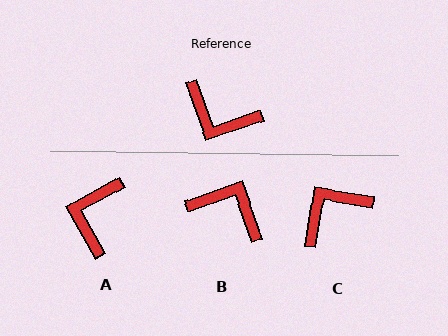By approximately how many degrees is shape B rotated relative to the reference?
Approximately 180 degrees clockwise.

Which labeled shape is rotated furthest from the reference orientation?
B, about 180 degrees away.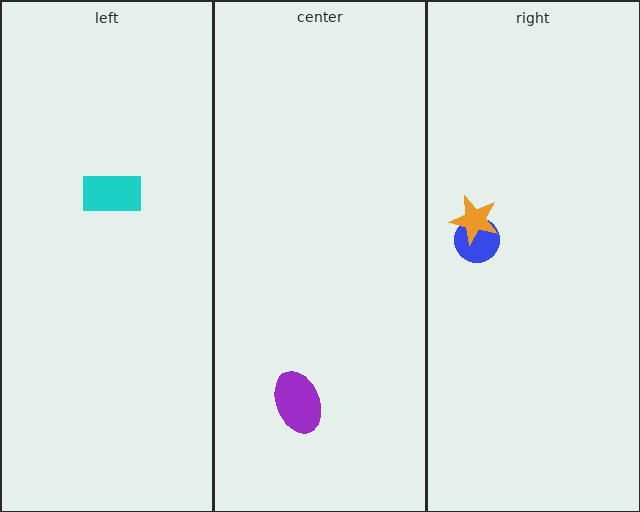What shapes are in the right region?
The blue circle, the orange star.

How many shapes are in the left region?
1.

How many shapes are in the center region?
1.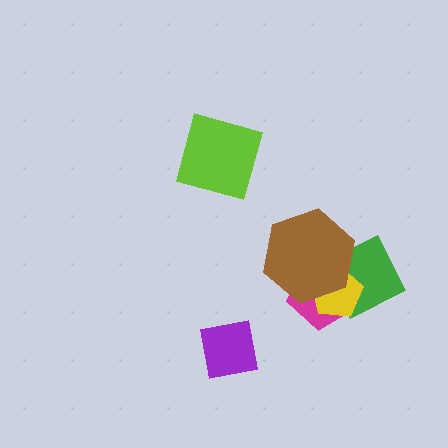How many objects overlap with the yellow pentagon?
3 objects overlap with the yellow pentagon.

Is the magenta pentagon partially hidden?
Yes, it is partially covered by another shape.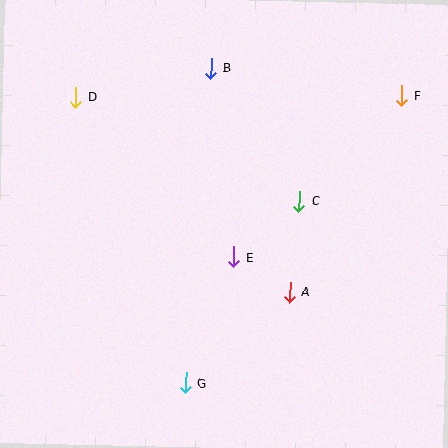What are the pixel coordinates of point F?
Point F is at (402, 96).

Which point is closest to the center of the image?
Point E at (234, 257) is closest to the center.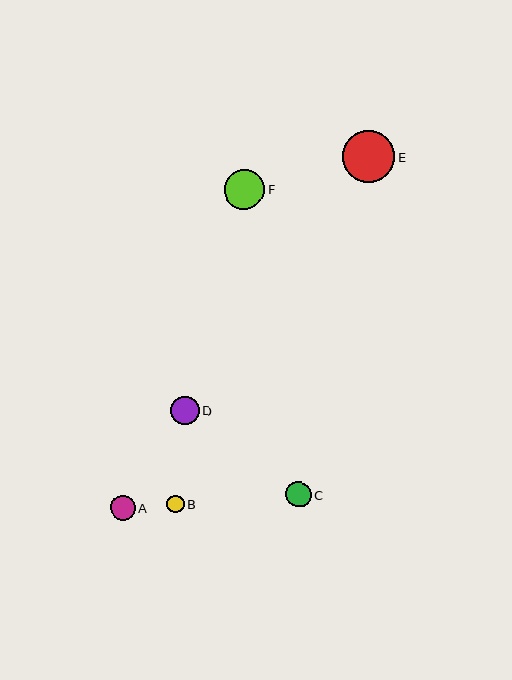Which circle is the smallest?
Circle B is the smallest with a size of approximately 18 pixels.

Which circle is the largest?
Circle E is the largest with a size of approximately 52 pixels.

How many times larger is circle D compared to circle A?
Circle D is approximately 1.1 times the size of circle A.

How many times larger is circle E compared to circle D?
Circle E is approximately 1.8 times the size of circle D.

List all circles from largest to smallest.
From largest to smallest: E, F, D, C, A, B.